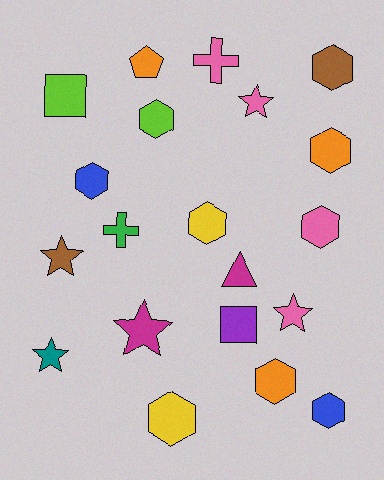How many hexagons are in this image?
There are 9 hexagons.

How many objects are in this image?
There are 20 objects.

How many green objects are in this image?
There is 1 green object.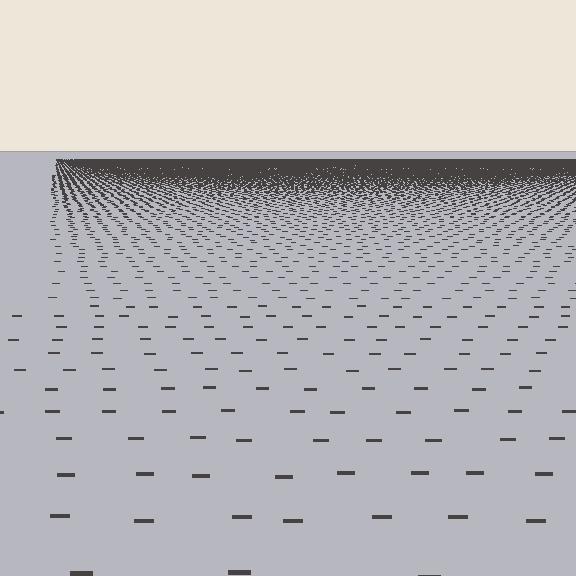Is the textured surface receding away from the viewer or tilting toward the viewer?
The surface is receding away from the viewer. Texture elements get smaller and denser toward the top.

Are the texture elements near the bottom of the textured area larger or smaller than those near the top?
Larger. Near the bottom, elements are closer to the viewer and appear at a bigger on-screen size.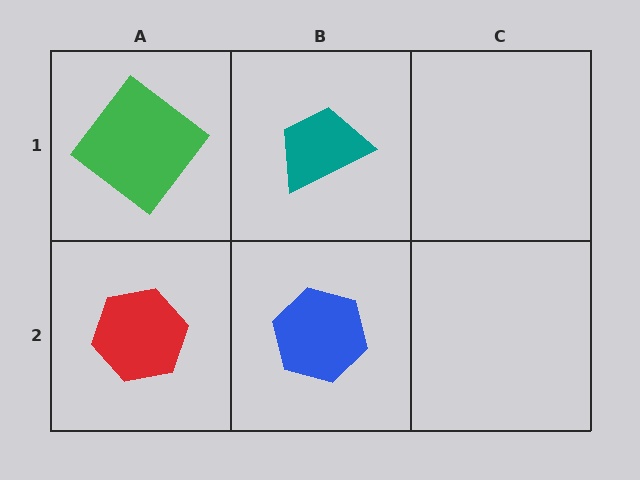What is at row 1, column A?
A green diamond.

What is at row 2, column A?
A red hexagon.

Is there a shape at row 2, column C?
No, that cell is empty.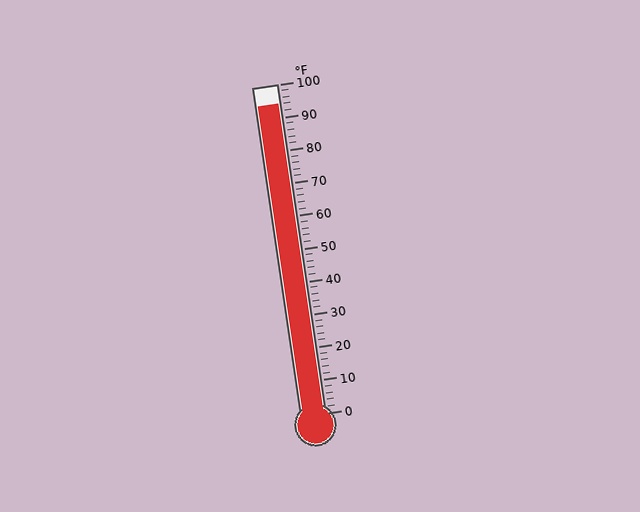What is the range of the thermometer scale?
The thermometer scale ranges from 0°F to 100°F.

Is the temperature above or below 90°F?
The temperature is above 90°F.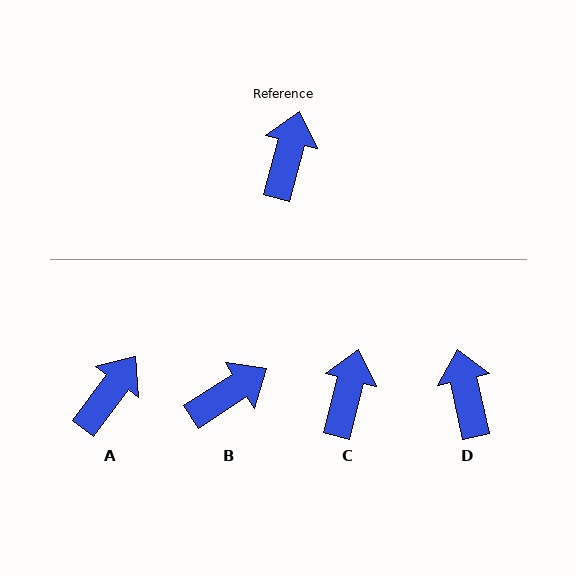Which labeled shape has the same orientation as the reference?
C.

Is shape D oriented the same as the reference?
No, it is off by about 27 degrees.